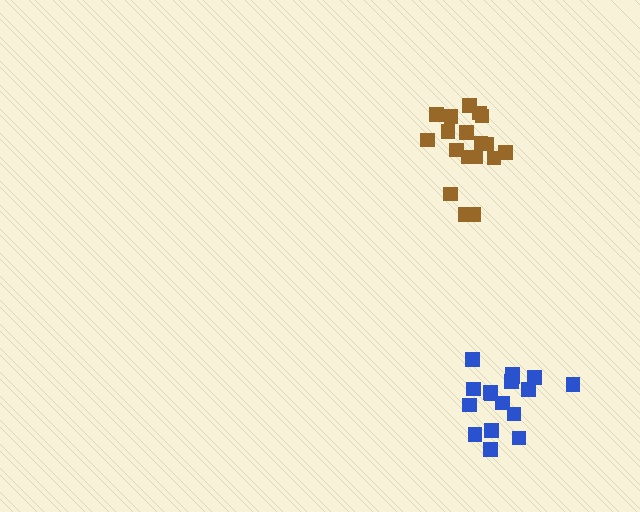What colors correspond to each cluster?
The clusters are colored: brown, blue.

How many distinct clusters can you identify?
There are 2 distinct clusters.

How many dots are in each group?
Group 1: 18 dots, Group 2: 17 dots (35 total).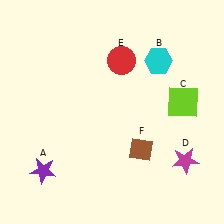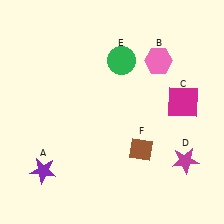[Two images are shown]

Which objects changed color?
B changed from cyan to pink. C changed from lime to magenta. E changed from red to green.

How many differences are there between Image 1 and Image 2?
There are 3 differences between the two images.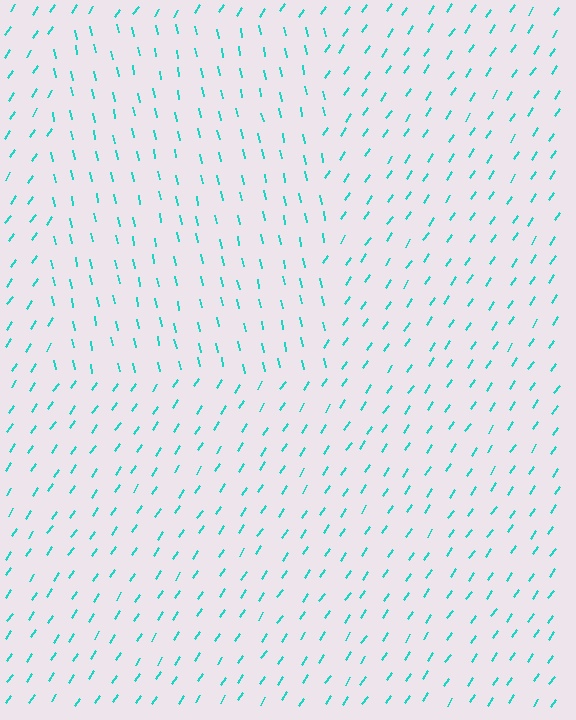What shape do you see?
I see a rectangle.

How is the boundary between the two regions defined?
The boundary is defined purely by a change in line orientation (approximately 45 degrees difference). All lines are the same color and thickness.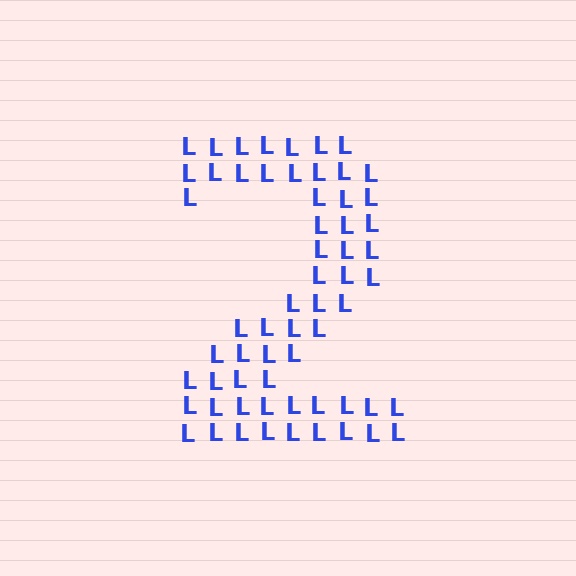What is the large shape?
The large shape is the digit 2.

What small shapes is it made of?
It is made of small letter L's.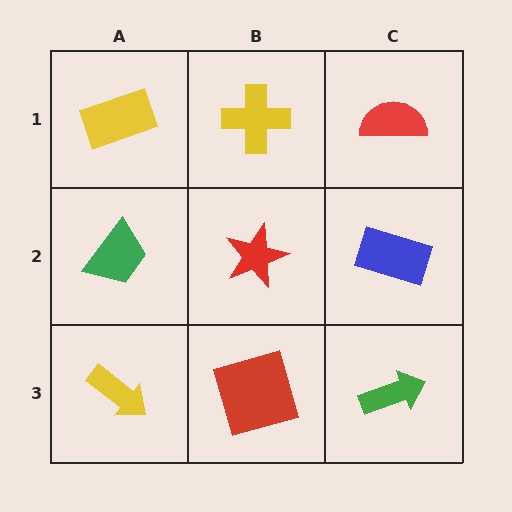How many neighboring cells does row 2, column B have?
4.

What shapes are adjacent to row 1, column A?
A green trapezoid (row 2, column A), a yellow cross (row 1, column B).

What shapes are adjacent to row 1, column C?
A blue rectangle (row 2, column C), a yellow cross (row 1, column B).